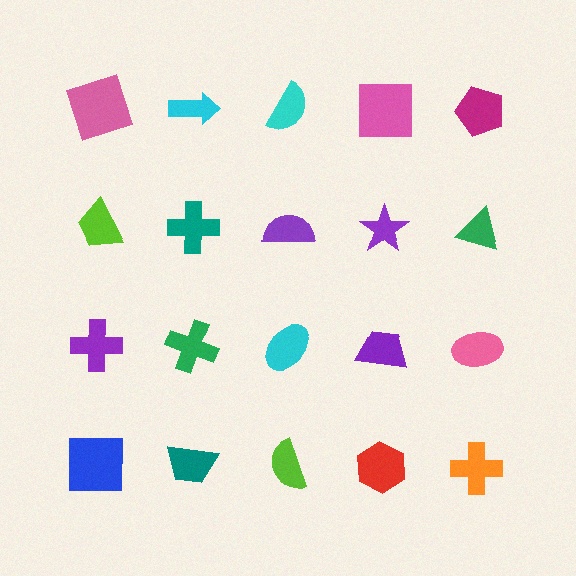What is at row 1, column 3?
A cyan semicircle.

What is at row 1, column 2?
A cyan arrow.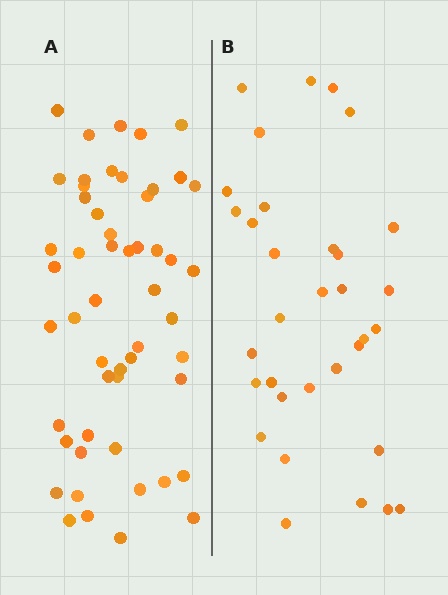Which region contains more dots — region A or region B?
Region A (the left region) has more dots.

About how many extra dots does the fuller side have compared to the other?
Region A has approximately 20 more dots than region B.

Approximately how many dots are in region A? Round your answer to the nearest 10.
About 50 dots. (The exact count is 53, which rounds to 50.)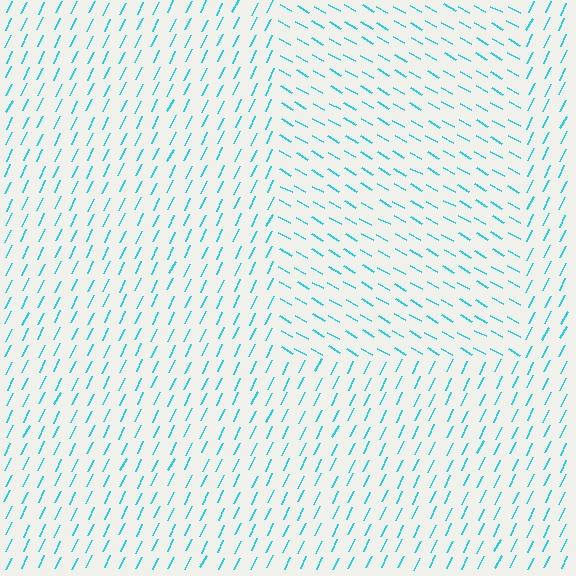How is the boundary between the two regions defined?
The boundary is defined purely by a change in line orientation (approximately 87 degrees difference). All lines are the same color and thickness.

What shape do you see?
I see a rectangle.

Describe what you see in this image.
The image is filled with small cyan line segments. A rectangle region in the image has lines oriented differently from the surrounding lines, creating a visible texture boundary.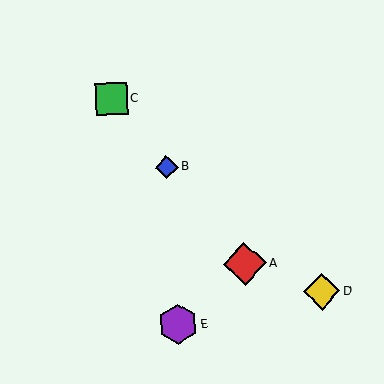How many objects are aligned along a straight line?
3 objects (A, B, C) are aligned along a straight line.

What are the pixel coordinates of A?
Object A is at (245, 264).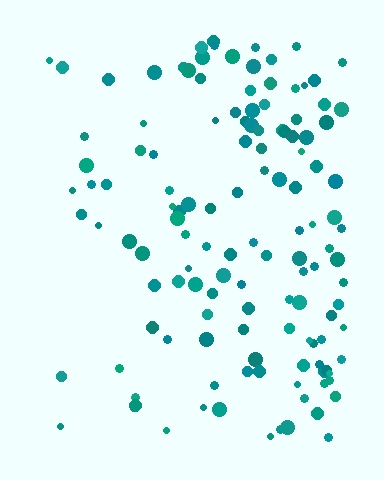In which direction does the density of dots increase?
From left to right, with the right side densest.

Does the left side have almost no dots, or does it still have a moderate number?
Still a moderate number, just noticeably fewer than the right.